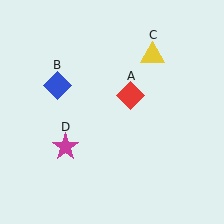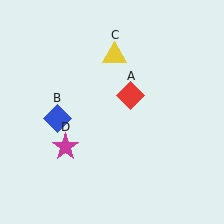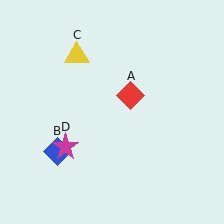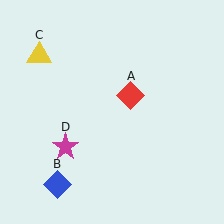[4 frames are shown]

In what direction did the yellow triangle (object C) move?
The yellow triangle (object C) moved left.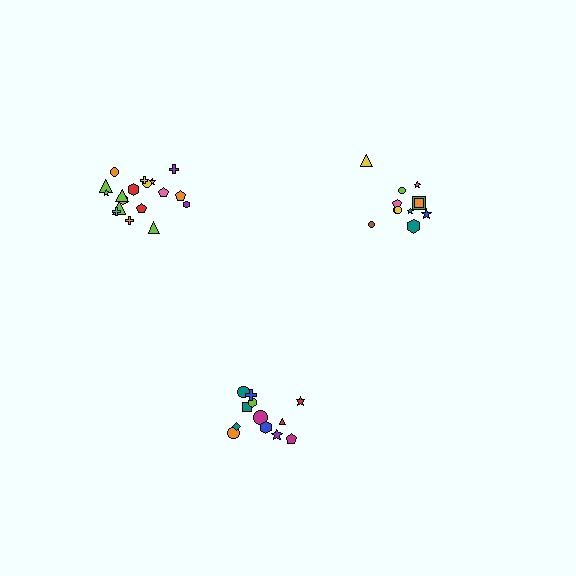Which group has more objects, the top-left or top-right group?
The top-left group.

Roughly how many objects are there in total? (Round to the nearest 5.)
Roughly 40 objects in total.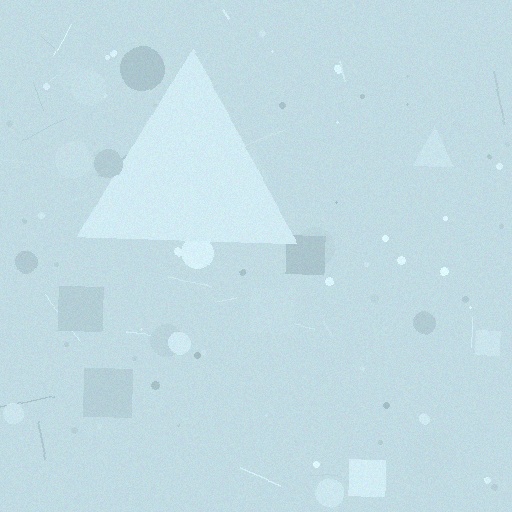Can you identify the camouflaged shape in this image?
The camouflaged shape is a triangle.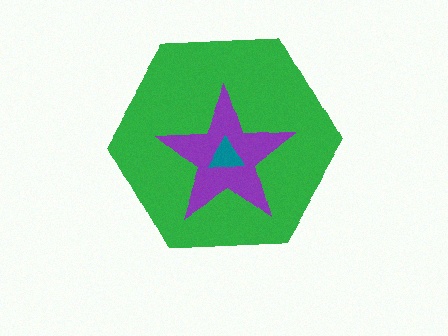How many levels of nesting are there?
3.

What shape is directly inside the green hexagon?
The purple star.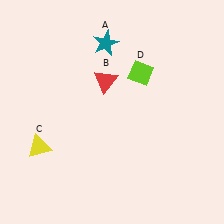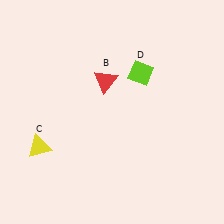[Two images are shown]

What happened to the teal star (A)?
The teal star (A) was removed in Image 2. It was in the top-left area of Image 1.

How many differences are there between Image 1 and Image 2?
There is 1 difference between the two images.